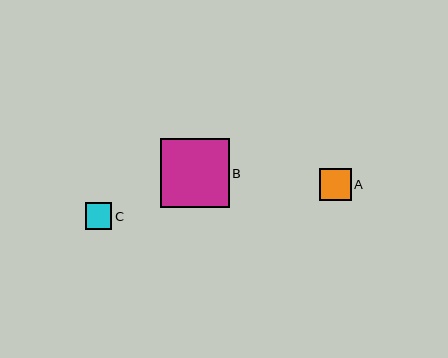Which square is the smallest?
Square C is the smallest with a size of approximately 26 pixels.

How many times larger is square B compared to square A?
Square B is approximately 2.2 times the size of square A.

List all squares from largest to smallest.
From largest to smallest: B, A, C.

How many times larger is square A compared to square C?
Square A is approximately 1.2 times the size of square C.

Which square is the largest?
Square B is the largest with a size of approximately 69 pixels.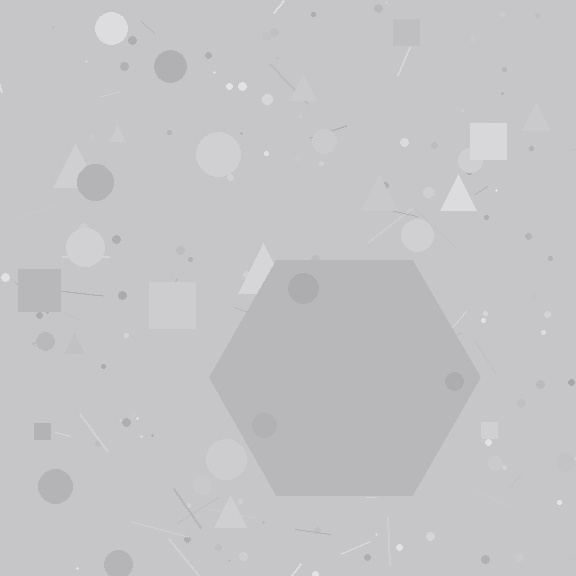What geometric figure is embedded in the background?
A hexagon is embedded in the background.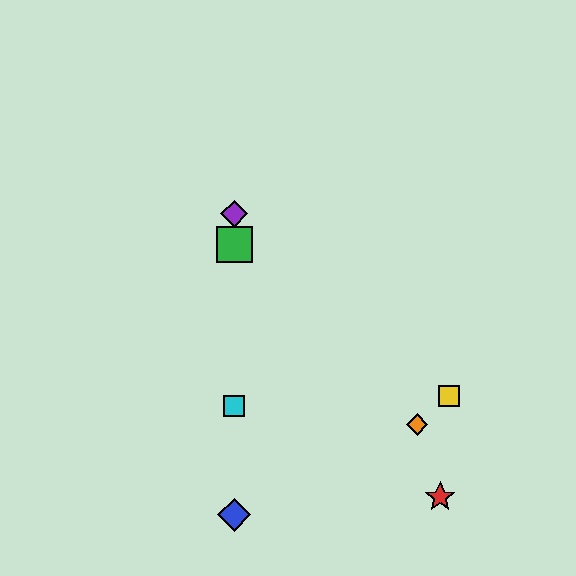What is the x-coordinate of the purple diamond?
The purple diamond is at x≈234.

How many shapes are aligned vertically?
4 shapes (the blue diamond, the green square, the purple diamond, the cyan square) are aligned vertically.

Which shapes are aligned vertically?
The blue diamond, the green square, the purple diamond, the cyan square are aligned vertically.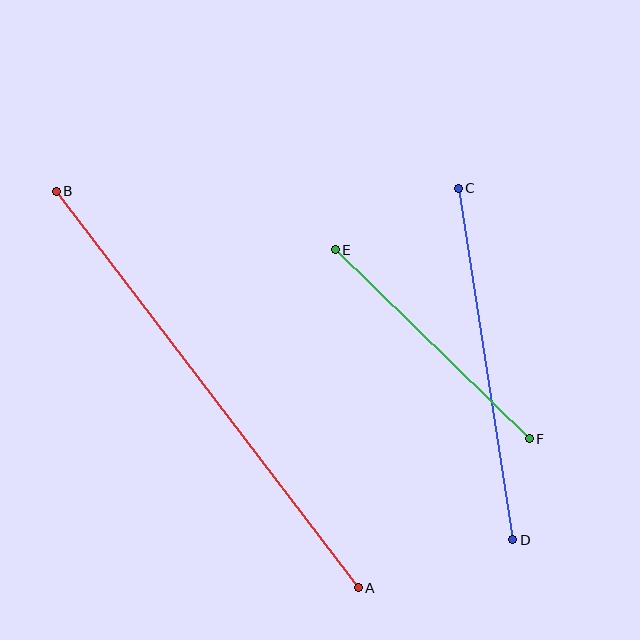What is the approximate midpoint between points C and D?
The midpoint is at approximately (486, 364) pixels.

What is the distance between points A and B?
The distance is approximately 498 pixels.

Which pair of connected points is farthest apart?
Points A and B are farthest apart.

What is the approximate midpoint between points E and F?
The midpoint is at approximately (432, 344) pixels.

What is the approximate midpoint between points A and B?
The midpoint is at approximately (207, 390) pixels.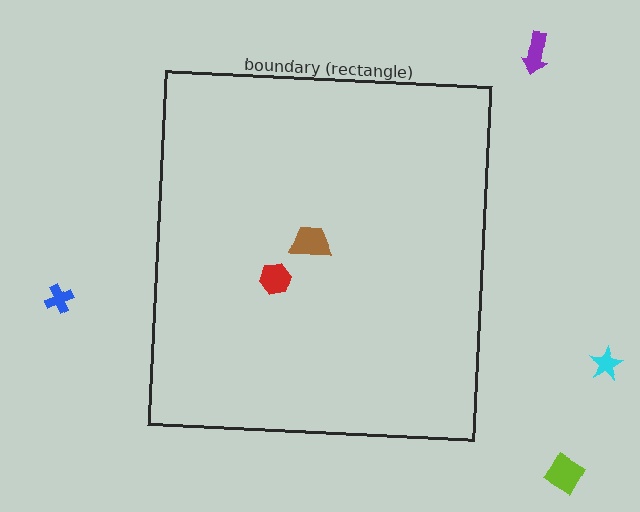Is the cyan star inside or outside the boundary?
Outside.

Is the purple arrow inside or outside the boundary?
Outside.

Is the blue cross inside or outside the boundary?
Outside.